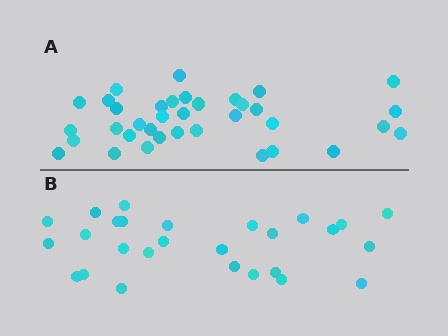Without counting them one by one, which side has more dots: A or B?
Region A (the top region) has more dots.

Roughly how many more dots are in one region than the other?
Region A has roughly 8 or so more dots than region B.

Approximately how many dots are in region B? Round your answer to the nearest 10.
About 30 dots. (The exact count is 27, which rounds to 30.)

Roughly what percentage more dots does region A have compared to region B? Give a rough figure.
About 35% more.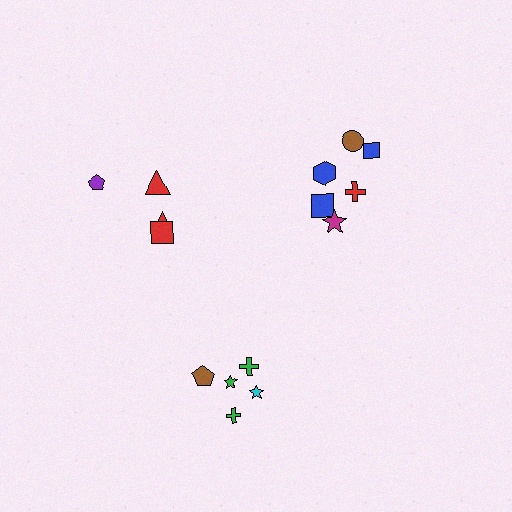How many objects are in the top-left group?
There are 4 objects.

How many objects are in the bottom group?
There are 5 objects.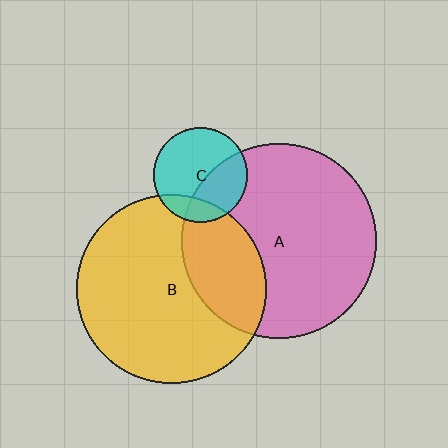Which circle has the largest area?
Circle A (pink).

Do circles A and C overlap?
Yes.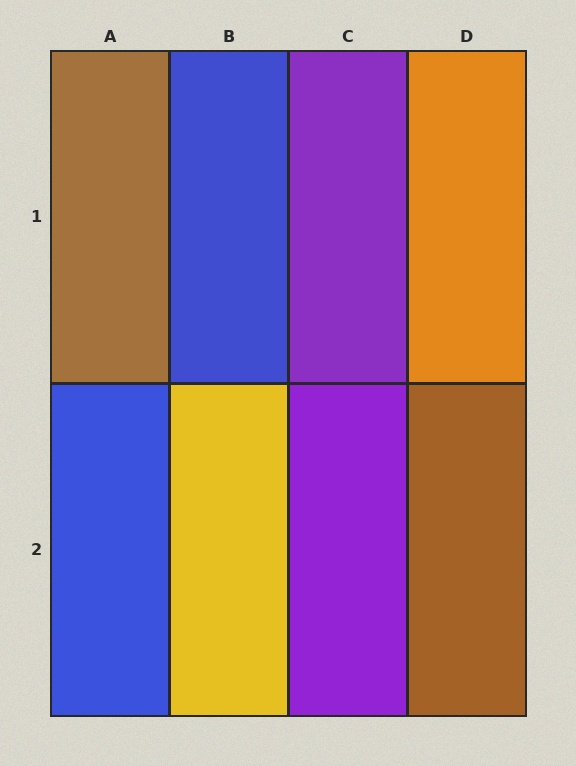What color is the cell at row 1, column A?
Brown.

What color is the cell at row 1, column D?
Orange.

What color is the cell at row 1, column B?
Blue.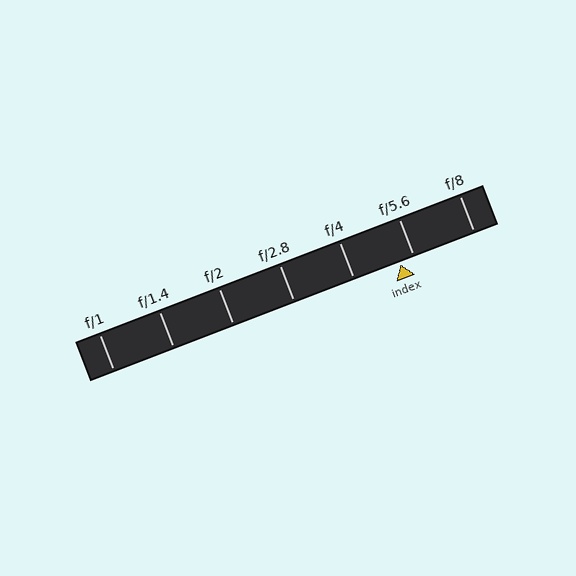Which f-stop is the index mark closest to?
The index mark is closest to f/5.6.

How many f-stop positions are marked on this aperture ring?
There are 7 f-stop positions marked.